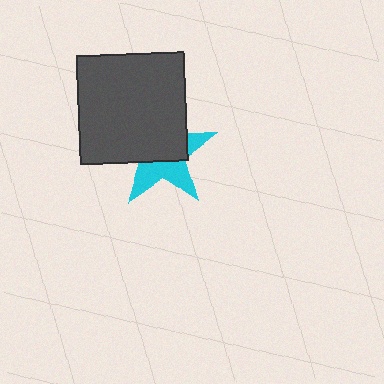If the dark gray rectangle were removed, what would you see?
You would see the complete cyan star.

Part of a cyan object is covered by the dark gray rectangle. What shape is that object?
It is a star.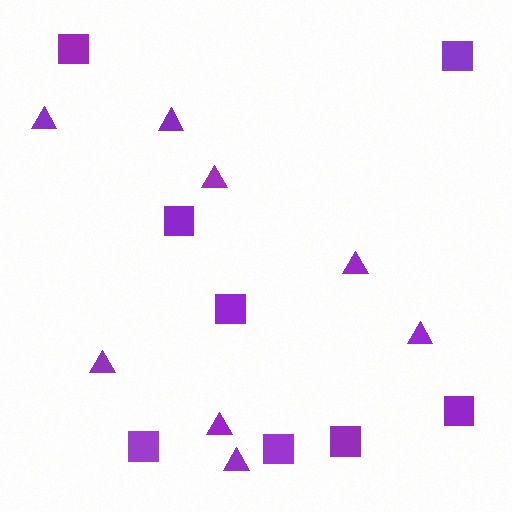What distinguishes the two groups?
There are 2 groups: one group of triangles (8) and one group of squares (8).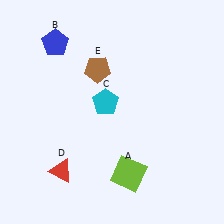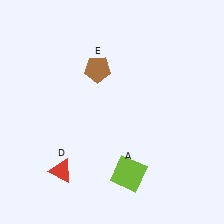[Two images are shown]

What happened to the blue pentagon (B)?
The blue pentagon (B) was removed in Image 2. It was in the top-left area of Image 1.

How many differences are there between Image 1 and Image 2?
There are 2 differences between the two images.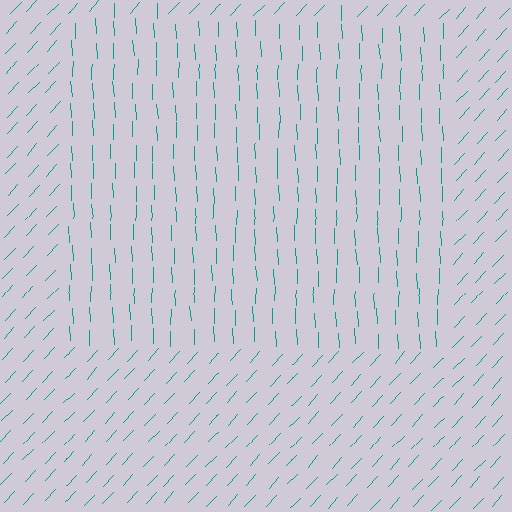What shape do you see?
I see a rectangle.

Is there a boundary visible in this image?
Yes, there is a texture boundary formed by a change in line orientation.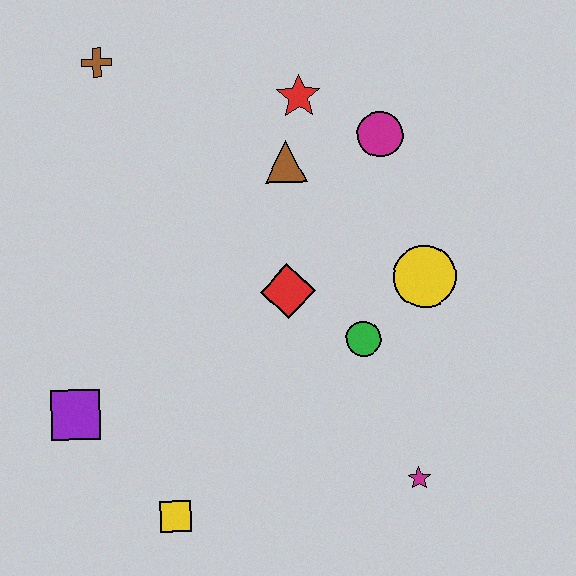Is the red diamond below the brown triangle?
Yes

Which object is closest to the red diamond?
The green circle is closest to the red diamond.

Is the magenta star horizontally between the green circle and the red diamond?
No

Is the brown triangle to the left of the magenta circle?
Yes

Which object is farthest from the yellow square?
The brown cross is farthest from the yellow square.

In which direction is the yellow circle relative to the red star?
The yellow circle is below the red star.